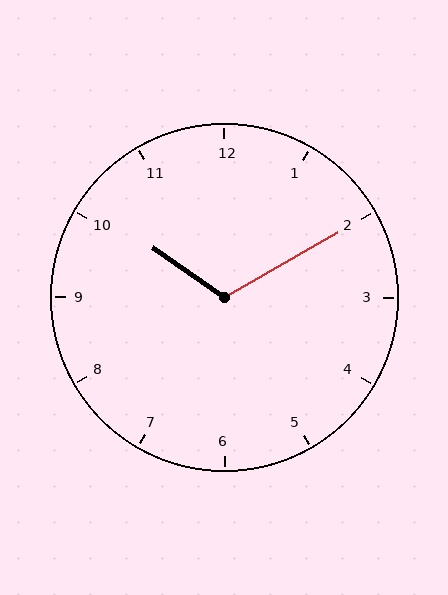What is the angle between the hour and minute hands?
Approximately 115 degrees.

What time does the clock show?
10:10.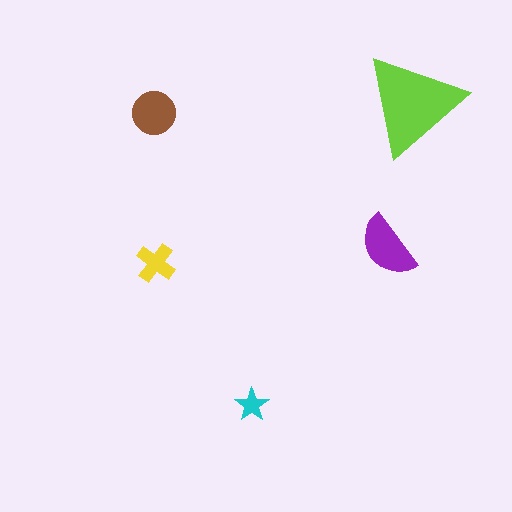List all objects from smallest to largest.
The cyan star, the yellow cross, the brown circle, the purple semicircle, the lime triangle.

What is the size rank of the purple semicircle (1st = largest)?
2nd.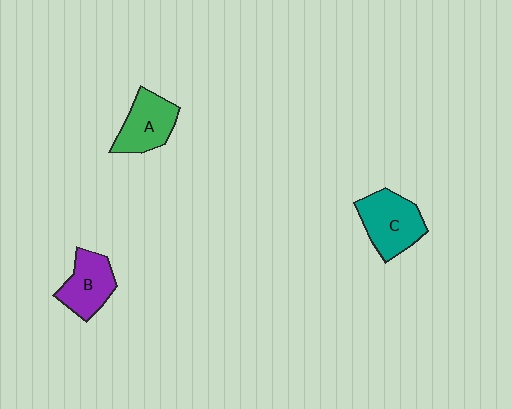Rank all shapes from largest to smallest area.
From largest to smallest: C (teal), A (green), B (purple).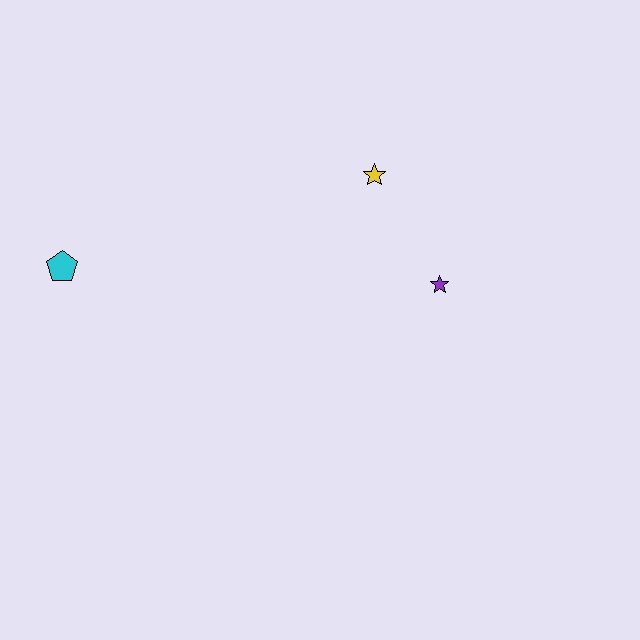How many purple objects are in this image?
There is 1 purple object.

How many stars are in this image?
There are 2 stars.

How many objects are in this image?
There are 3 objects.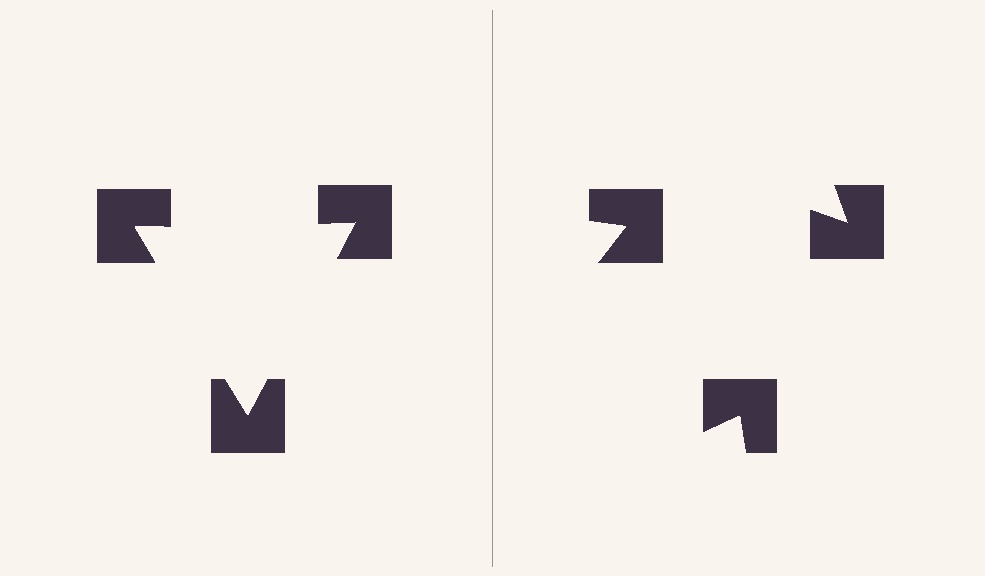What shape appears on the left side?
An illusory triangle.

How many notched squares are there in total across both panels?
6 — 3 on each side.